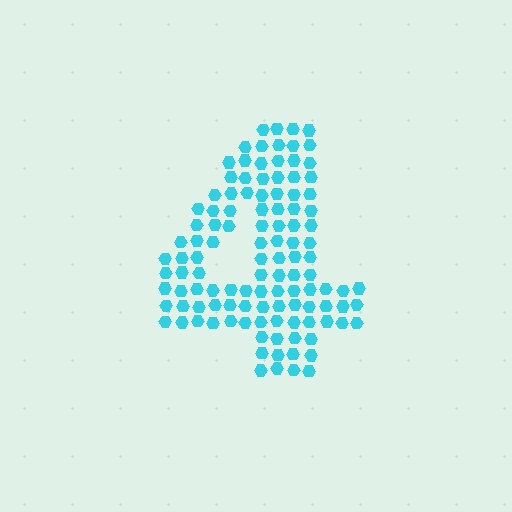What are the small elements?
The small elements are hexagons.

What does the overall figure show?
The overall figure shows the digit 4.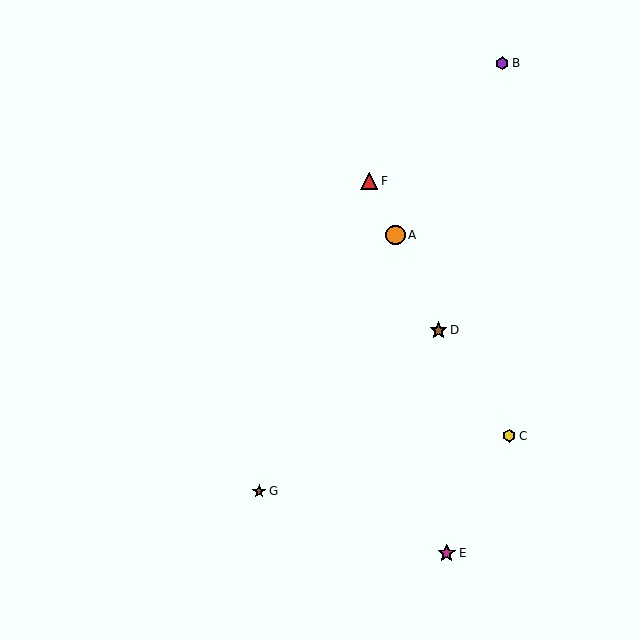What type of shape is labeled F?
Shape F is a red triangle.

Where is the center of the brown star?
The center of the brown star is at (438, 330).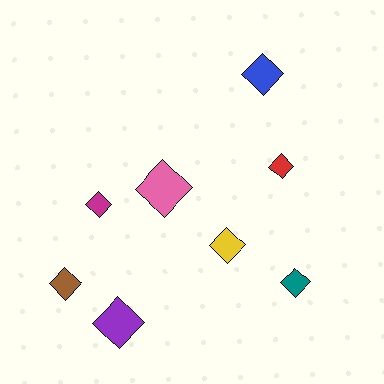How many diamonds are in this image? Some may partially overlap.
There are 8 diamonds.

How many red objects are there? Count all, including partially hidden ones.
There is 1 red object.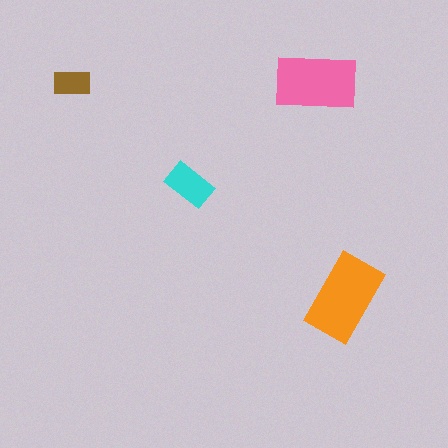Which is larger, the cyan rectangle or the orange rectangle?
The orange one.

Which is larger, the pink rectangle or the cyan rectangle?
The pink one.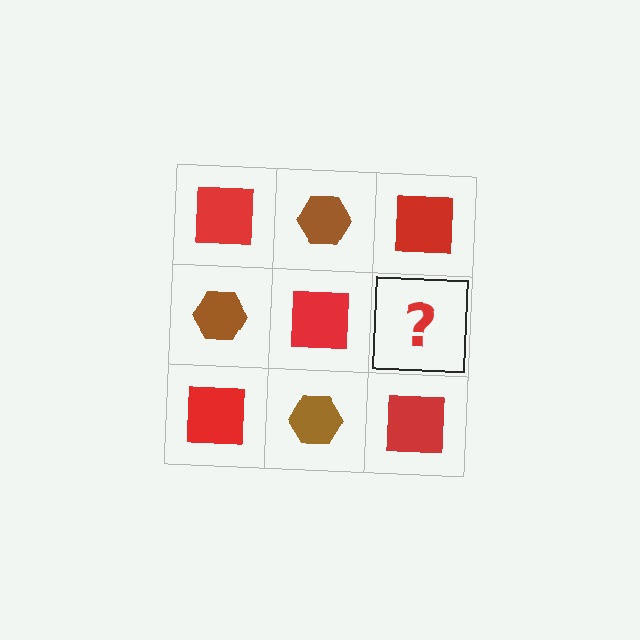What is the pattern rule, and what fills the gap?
The rule is that it alternates red square and brown hexagon in a checkerboard pattern. The gap should be filled with a brown hexagon.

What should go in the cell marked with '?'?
The missing cell should contain a brown hexagon.